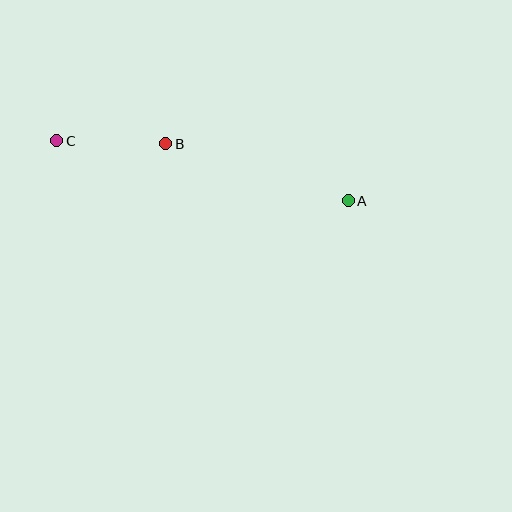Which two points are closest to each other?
Points B and C are closest to each other.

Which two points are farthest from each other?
Points A and C are farthest from each other.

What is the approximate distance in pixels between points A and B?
The distance between A and B is approximately 191 pixels.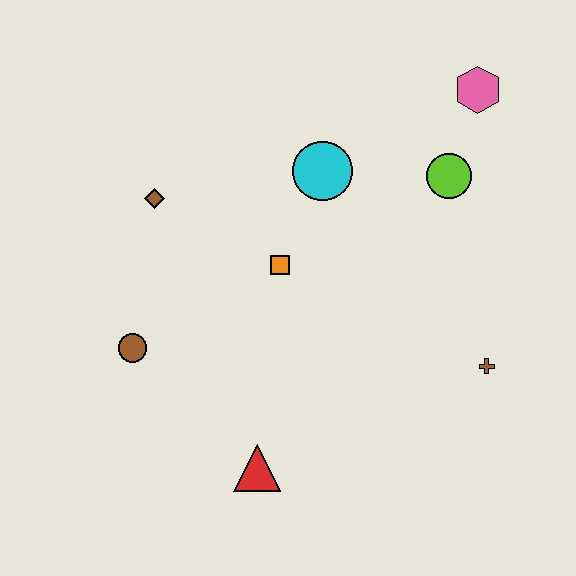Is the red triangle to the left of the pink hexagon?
Yes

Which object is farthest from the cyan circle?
The red triangle is farthest from the cyan circle.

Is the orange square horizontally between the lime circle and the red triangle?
Yes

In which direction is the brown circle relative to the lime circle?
The brown circle is to the left of the lime circle.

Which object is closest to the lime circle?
The pink hexagon is closest to the lime circle.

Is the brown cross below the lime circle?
Yes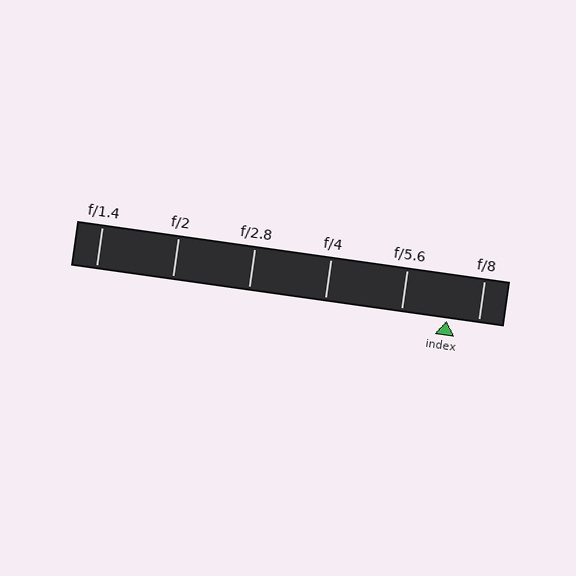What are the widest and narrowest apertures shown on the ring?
The widest aperture shown is f/1.4 and the narrowest is f/8.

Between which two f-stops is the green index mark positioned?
The index mark is between f/5.6 and f/8.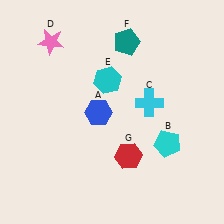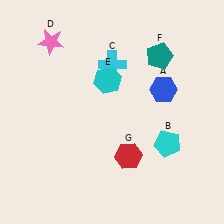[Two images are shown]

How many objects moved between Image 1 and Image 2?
3 objects moved between the two images.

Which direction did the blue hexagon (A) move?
The blue hexagon (A) moved right.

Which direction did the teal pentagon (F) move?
The teal pentagon (F) moved right.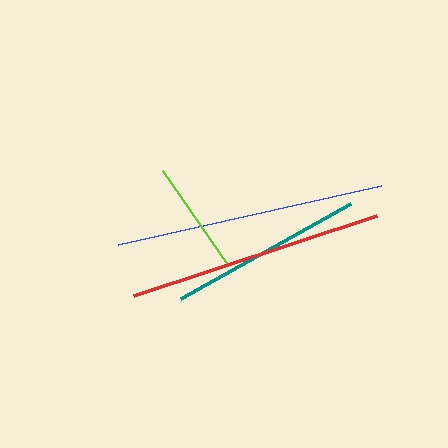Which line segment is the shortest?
The lime line is the shortest at approximately 114 pixels.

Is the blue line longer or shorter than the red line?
The blue line is longer than the red line.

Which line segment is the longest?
The blue line is the longest at approximately 269 pixels.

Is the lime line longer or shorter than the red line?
The red line is longer than the lime line.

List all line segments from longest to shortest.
From longest to shortest: blue, red, teal, lime.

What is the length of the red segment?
The red segment is approximately 256 pixels long.